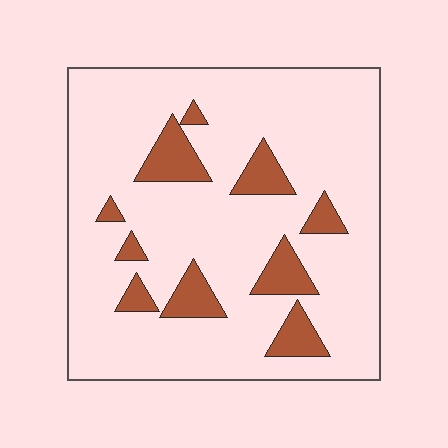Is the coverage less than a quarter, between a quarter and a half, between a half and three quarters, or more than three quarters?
Less than a quarter.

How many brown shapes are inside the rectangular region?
10.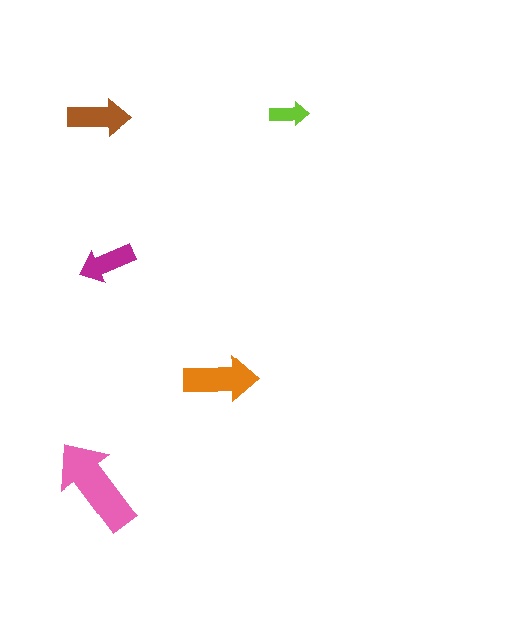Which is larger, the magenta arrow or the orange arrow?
The orange one.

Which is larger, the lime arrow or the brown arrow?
The brown one.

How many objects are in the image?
There are 5 objects in the image.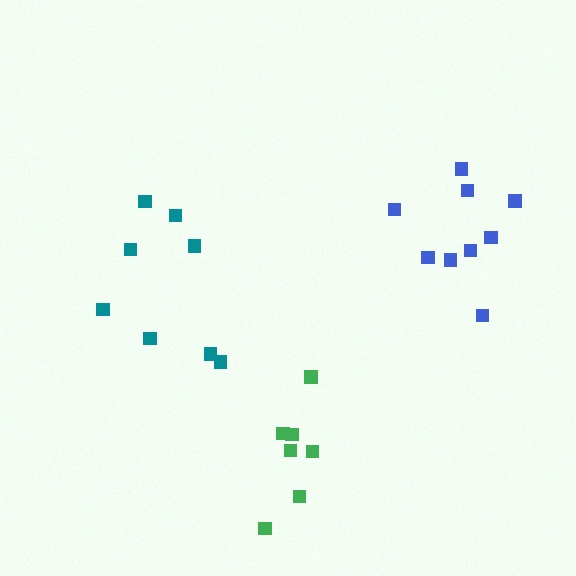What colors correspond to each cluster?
The clusters are colored: teal, green, blue.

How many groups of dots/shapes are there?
There are 3 groups.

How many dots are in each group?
Group 1: 8 dots, Group 2: 7 dots, Group 3: 9 dots (24 total).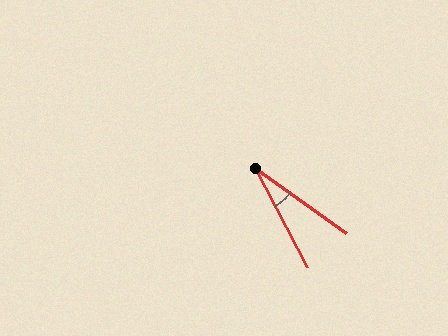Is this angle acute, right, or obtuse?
It is acute.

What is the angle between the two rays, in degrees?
Approximately 26 degrees.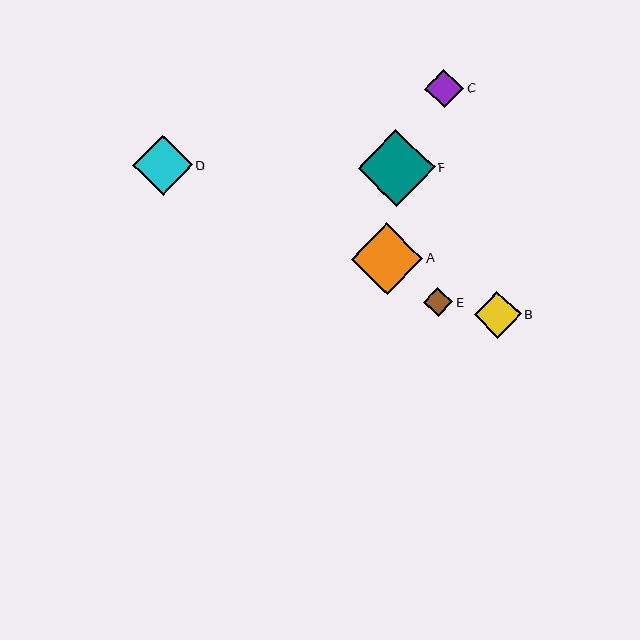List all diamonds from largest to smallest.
From largest to smallest: F, A, D, B, C, E.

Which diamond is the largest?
Diamond F is the largest with a size of approximately 77 pixels.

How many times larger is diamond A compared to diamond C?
Diamond A is approximately 1.9 times the size of diamond C.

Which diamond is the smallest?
Diamond E is the smallest with a size of approximately 29 pixels.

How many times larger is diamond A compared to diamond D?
Diamond A is approximately 1.2 times the size of diamond D.